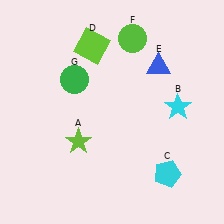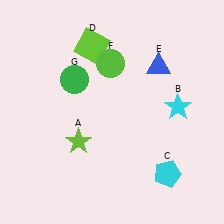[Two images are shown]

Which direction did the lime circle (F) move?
The lime circle (F) moved down.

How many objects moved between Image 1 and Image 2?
1 object moved between the two images.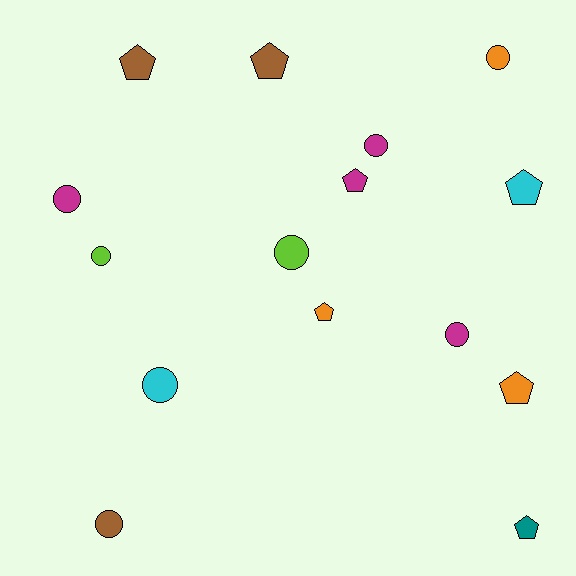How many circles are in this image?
There are 8 circles.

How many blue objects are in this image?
There are no blue objects.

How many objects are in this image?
There are 15 objects.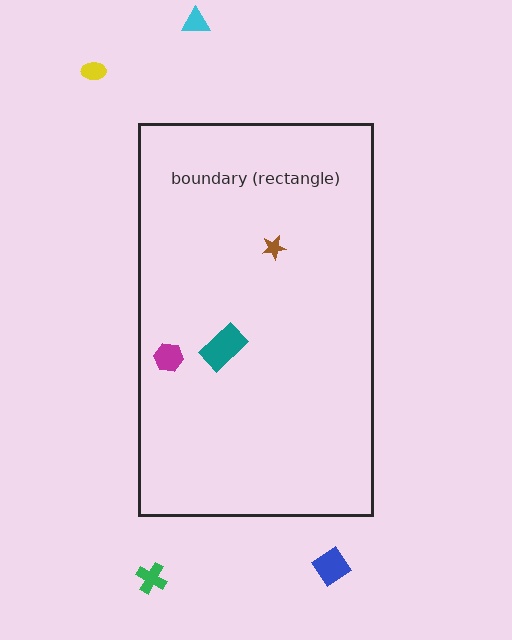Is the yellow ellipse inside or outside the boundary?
Outside.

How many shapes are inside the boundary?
3 inside, 4 outside.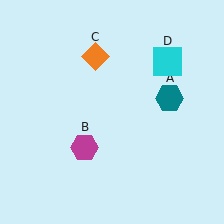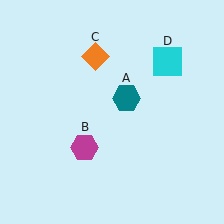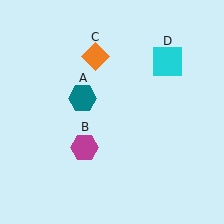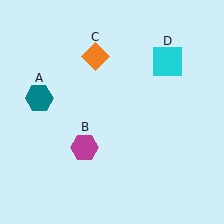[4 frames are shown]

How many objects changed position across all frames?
1 object changed position: teal hexagon (object A).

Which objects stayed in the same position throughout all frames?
Magenta hexagon (object B) and orange diamond (object C) and cyan square (object D) remained stationary.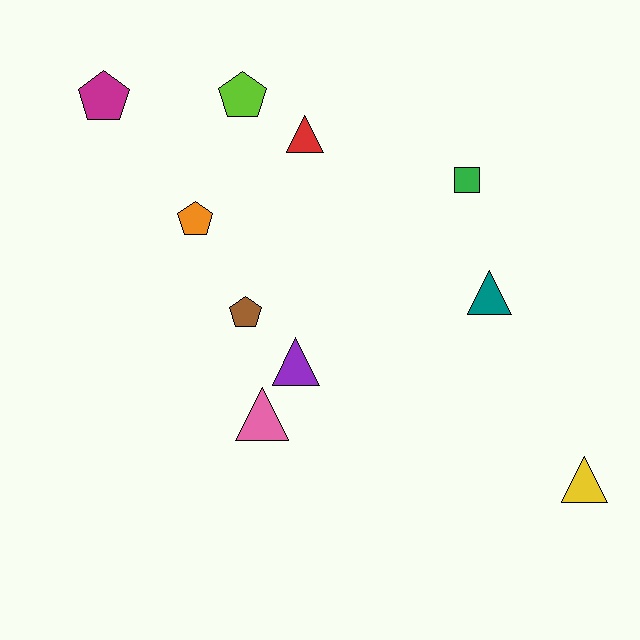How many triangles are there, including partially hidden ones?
There are 5 triangles.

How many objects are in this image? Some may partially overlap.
There are 10 objects.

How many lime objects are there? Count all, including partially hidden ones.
There is 1 lime object.